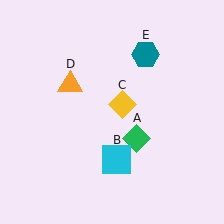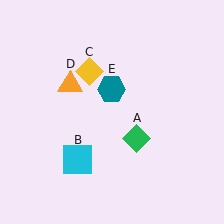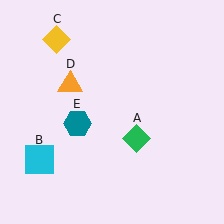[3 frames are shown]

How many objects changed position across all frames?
3 objects changed position: cyan square (object B), yellow diamond (object C), teal hexagon (object E).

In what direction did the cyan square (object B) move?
The cyan square (object B) moved left.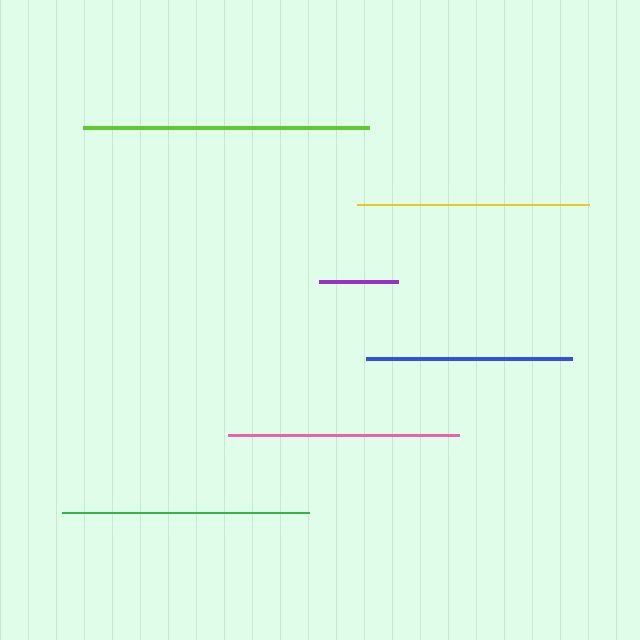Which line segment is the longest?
The lime line is the longest at approximately 286 pixels.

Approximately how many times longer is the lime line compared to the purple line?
The lime line is approximately 3.6 times the length of the purple line.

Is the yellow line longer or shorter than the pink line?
The yellow line is longer than the pink line.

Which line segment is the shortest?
The purple line is the shortest at approximately 79 pixels.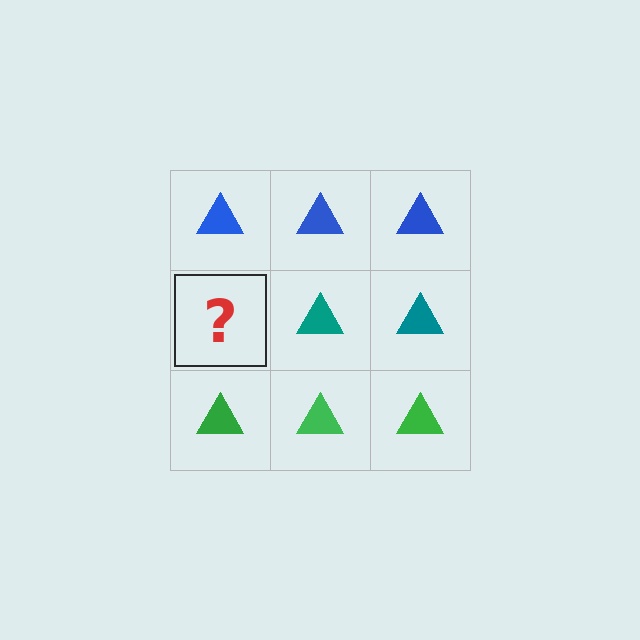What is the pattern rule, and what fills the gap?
The rule is that each row has a consistent color. The gap should be filled with a teal triangle.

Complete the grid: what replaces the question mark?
The question mark should be replaced with a teal triangle.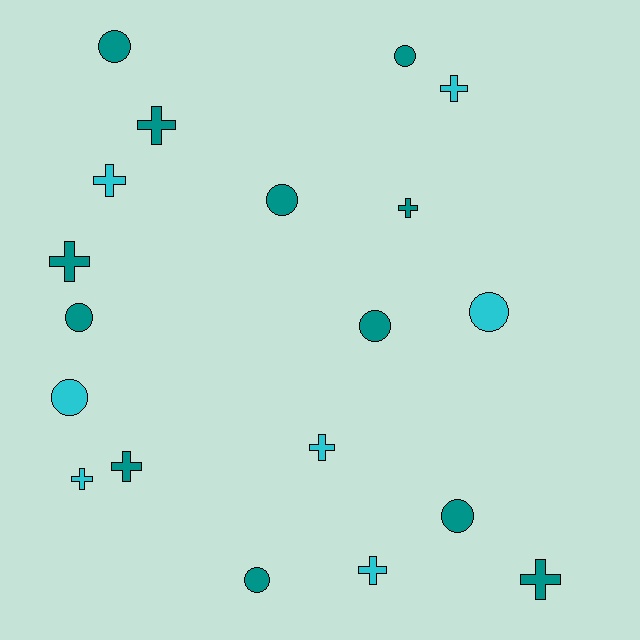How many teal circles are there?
There are 7 teal circles.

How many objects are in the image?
There are 19 objects.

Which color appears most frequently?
Teal, with 12 objects.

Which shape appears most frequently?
Cross, with 10 objects.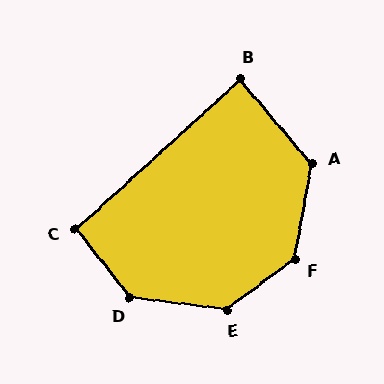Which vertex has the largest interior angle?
F, at approximately 137 degrees.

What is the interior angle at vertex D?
Approximately 136 degrees (obtuse).